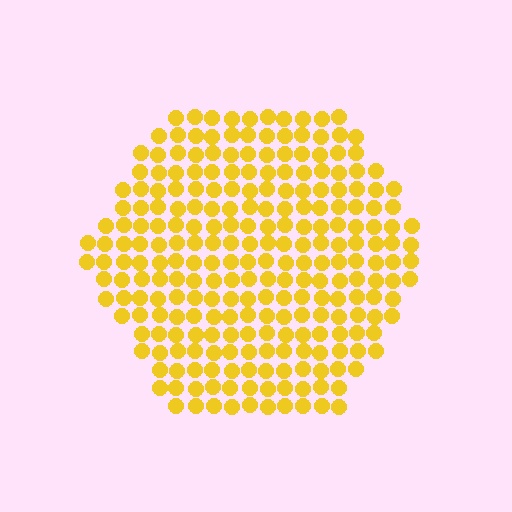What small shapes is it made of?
It is made of small circles.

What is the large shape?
The large shape is a hexagon.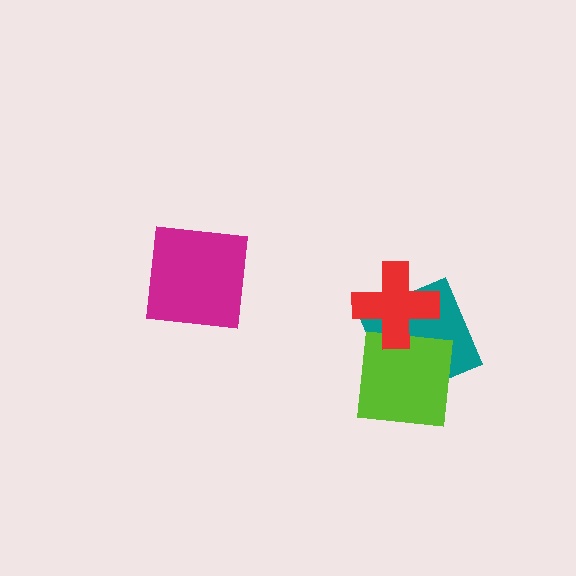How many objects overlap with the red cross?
2 objects overlap with the red cross.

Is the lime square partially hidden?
Yes, it is partially covered by another shape.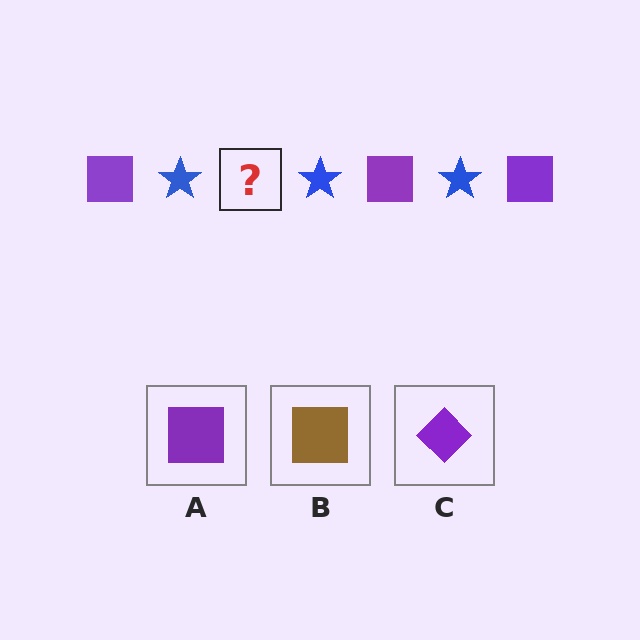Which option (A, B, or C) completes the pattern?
A.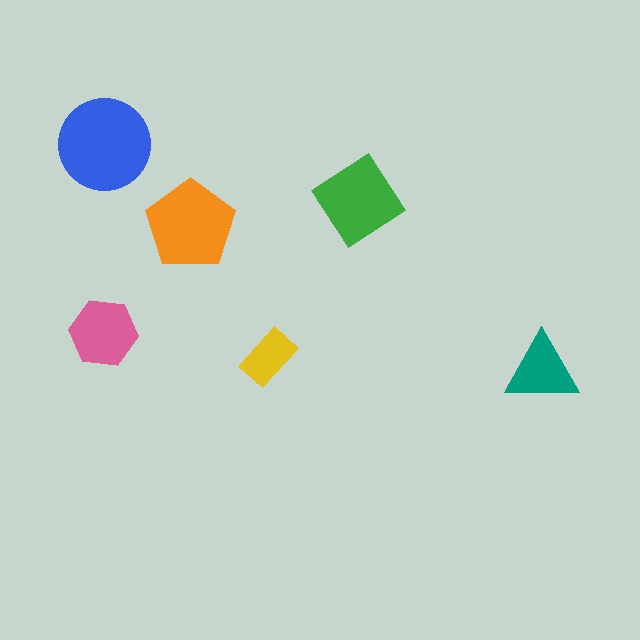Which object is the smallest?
The yellow rectangle.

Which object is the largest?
The blue circle.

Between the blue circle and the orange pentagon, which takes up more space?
The blue circle.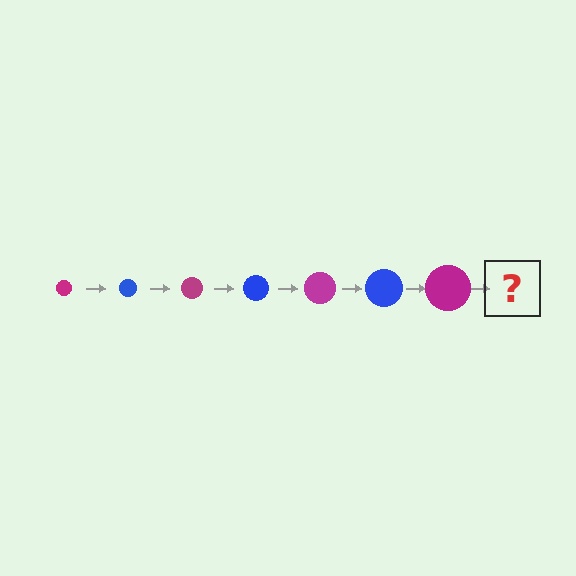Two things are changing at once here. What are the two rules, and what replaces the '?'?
The two rules are that the circle grows larger each step and the color cycles through magenta and blue. The '?' should be a blue circle, larger than the previous one.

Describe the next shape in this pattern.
It should be a blue circle, larger than the previous one.